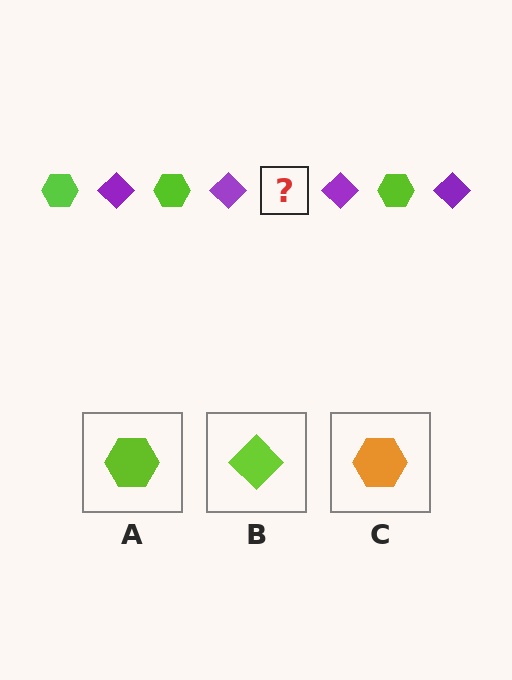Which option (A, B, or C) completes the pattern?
A.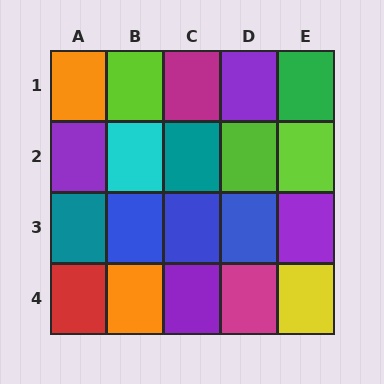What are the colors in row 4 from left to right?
Red, orange, purple, magenta, yellow.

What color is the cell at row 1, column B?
Lime.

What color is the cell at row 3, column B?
Blue.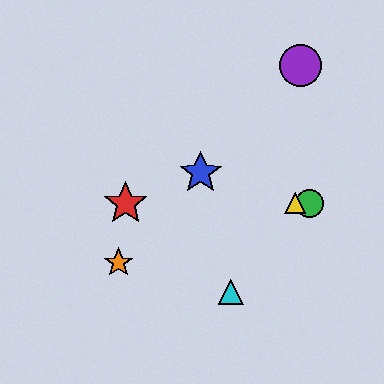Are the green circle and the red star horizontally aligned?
Yes, both are at y≈203.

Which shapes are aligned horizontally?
The red star, the green circle, the yellow triangle are aligned horizontally.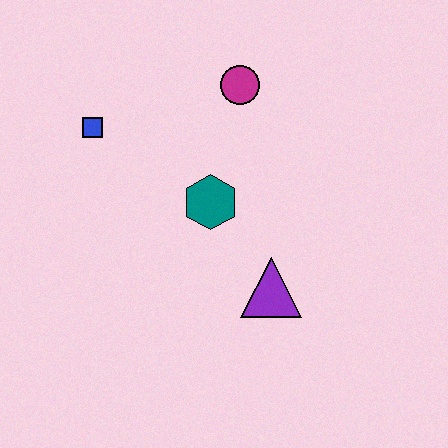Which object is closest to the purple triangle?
The teal hexagon is closest to the purple triangle.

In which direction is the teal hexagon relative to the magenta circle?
The teal hexagon is below the magenta circle.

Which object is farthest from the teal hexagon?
The blue square is farthest from the teal hexagon.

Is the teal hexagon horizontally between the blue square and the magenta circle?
Yes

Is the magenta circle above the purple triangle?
Yes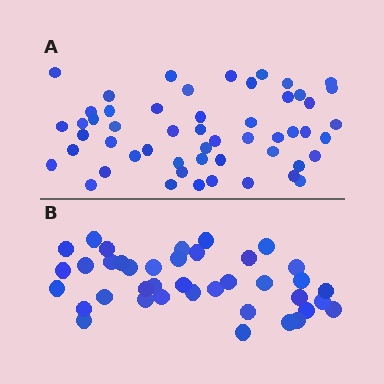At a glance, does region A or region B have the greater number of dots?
Region A (the top region) has more dots.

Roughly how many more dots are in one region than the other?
Region A has approximately 15 more dots than region B.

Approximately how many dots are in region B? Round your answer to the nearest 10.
About 40 dots. (The exact count is 39, which rounds to 40.)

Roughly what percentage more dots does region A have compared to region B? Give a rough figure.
About 35% more.